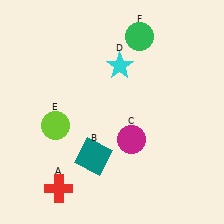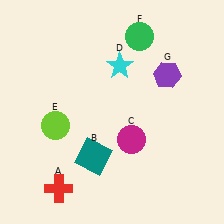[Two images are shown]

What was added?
A purple hexagon (G) was added in Image 2.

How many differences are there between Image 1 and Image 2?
There is 1 difference between the two images.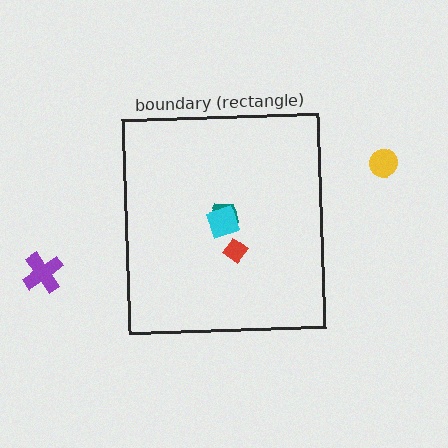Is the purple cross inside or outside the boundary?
Outside.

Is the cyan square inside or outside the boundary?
Inside.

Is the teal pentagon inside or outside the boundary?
Inside.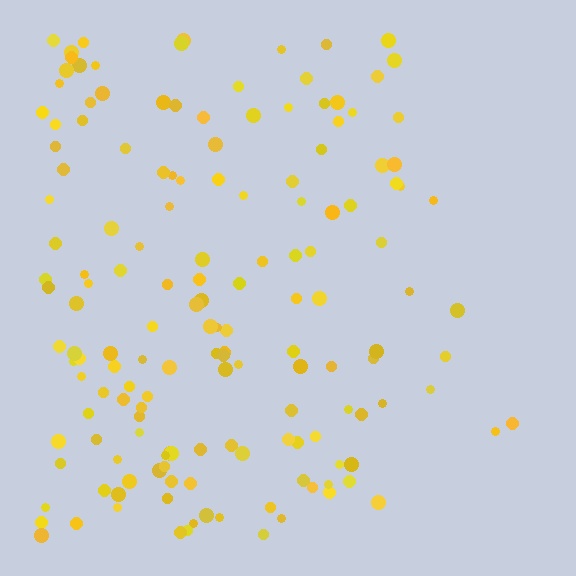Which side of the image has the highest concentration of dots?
The left.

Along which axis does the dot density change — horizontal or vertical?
Horizontal.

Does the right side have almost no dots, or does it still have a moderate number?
Still a moderate number, just noticeably fewer than the left.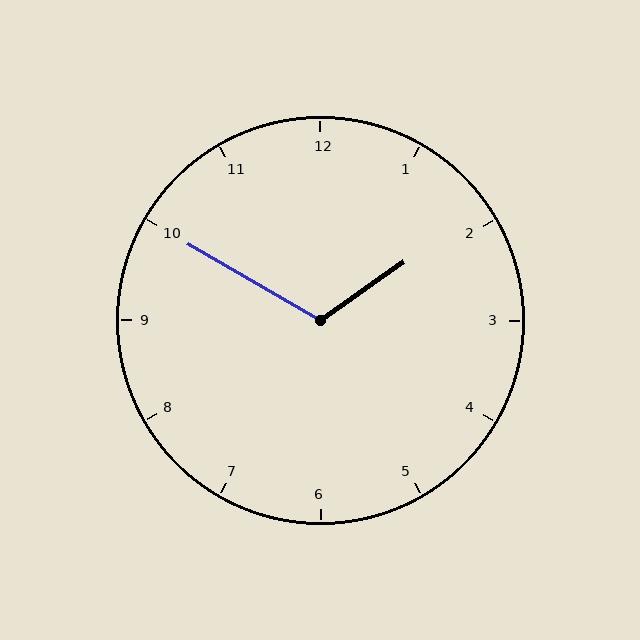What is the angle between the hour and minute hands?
Approximately 115 degrees.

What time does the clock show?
1:50.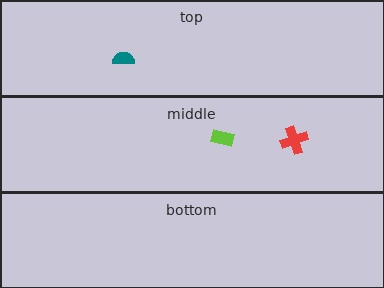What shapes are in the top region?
The teal semicircle.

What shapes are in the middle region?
The lime rectangle, the red cross.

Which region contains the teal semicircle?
The top region.